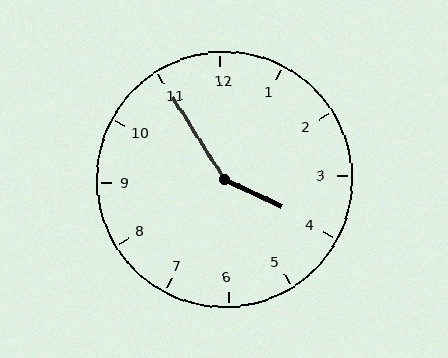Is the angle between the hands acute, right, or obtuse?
It is obtuse.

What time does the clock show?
3:55.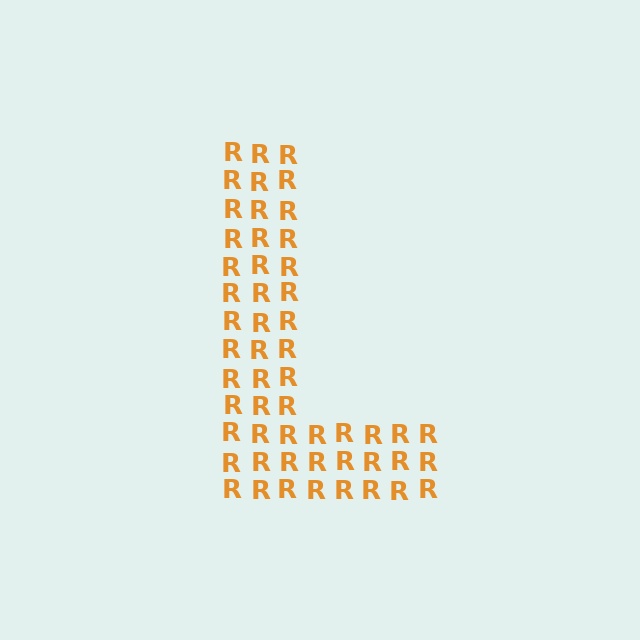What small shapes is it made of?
It is made of small letter R's.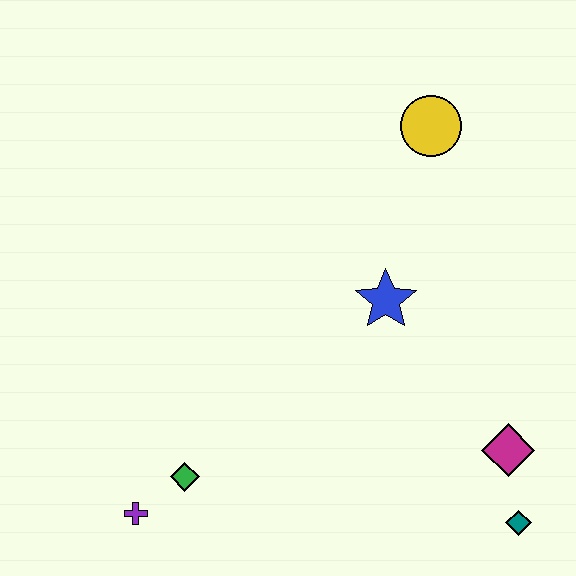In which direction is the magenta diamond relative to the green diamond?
The magenta diamond is to the right of the green diamond.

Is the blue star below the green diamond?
No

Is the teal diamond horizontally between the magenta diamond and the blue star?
No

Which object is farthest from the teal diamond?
The yellow circle is farthest from the teal diamond.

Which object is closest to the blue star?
The yellow circle is closest to the blue star.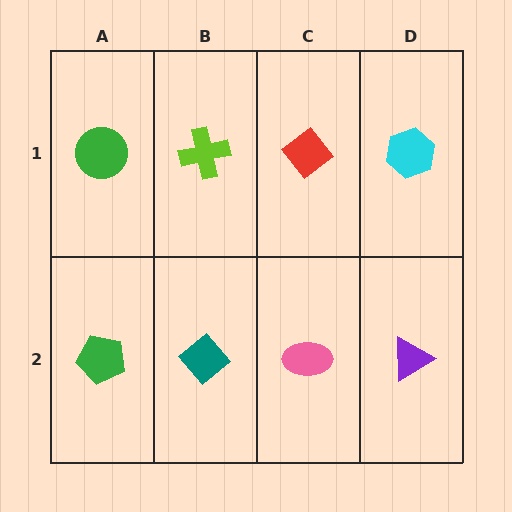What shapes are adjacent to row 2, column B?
A lime cross (row 1, column B), a green pentagon (row 2, column A), a pink ellipse (row 2, column C).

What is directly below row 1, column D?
A purple triangle.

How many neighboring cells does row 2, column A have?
2.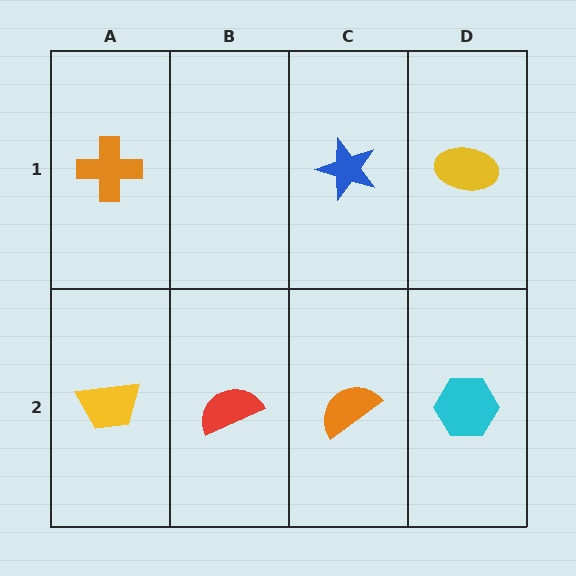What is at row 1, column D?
A yellow ellipse.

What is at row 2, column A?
A yellow trapezoid.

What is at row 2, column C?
An orange semicircle.